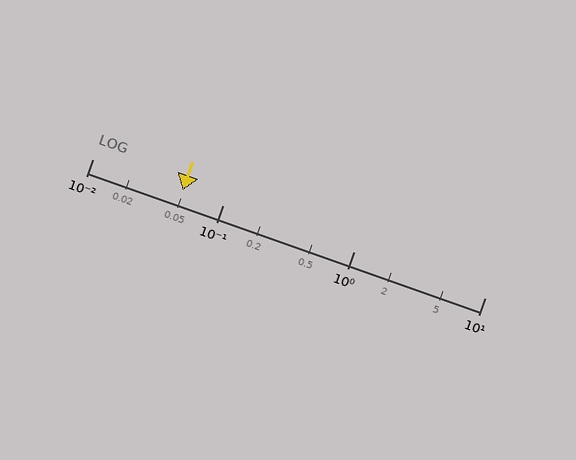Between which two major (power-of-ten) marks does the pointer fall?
The pointer is between 0.01 and 0.1.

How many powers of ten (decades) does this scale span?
The scale spans 3 decades, from 0.01 to 10.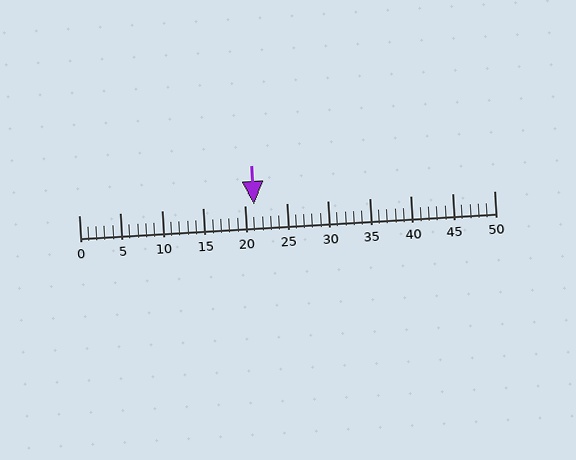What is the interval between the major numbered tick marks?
The major tick marks are spaced 5 units apart.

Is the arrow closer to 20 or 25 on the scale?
The arrow is closer to 20.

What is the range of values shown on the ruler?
The ruler shows values from 0 to 50.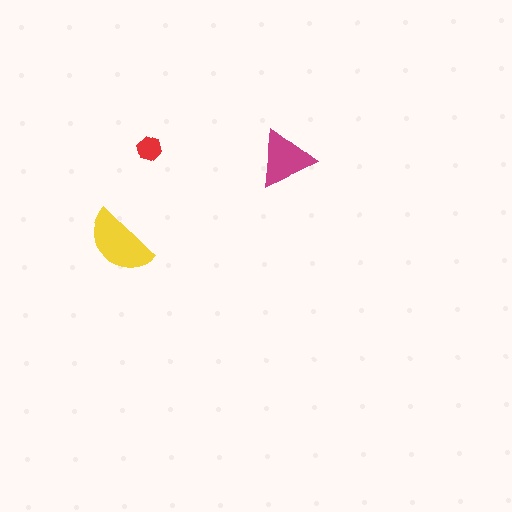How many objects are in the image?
There are 3 objects in the image.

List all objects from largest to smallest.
The yellow semicircle, the magenta triangle, the red hexagon.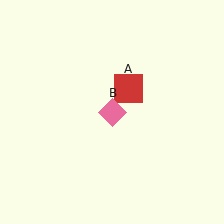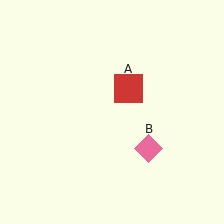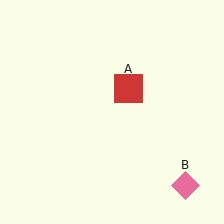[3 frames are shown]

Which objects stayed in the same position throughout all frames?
Red square (object A) remained stationary.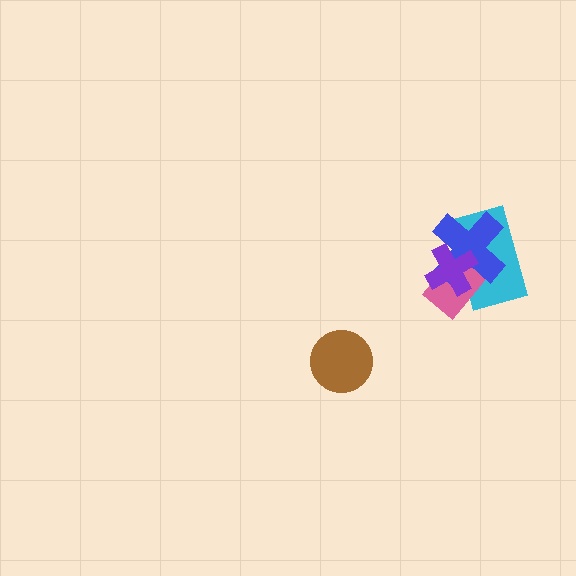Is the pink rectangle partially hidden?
Yes, it is partially covered by another shape.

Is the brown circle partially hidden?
No, no other shape covers it.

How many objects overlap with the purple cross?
3 objects overlap with the purple cross.